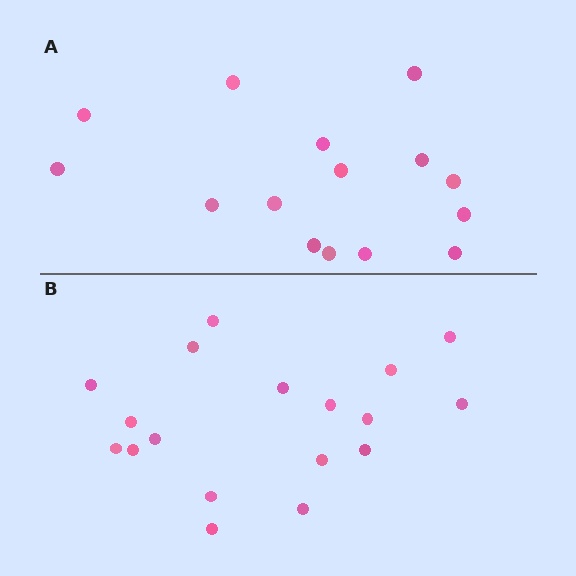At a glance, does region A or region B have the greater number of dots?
Region B (the bottom region) has more dots.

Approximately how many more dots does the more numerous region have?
Region B has just a few more — roughly 2 or 3 more dots than region A.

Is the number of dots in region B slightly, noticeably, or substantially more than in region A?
Region B has only slightly more — the two regions are fairly close. The ratio is roughly 1.2 to 1.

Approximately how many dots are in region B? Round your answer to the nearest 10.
About 20 dots. (The exact count is 18, which rounds to 20.)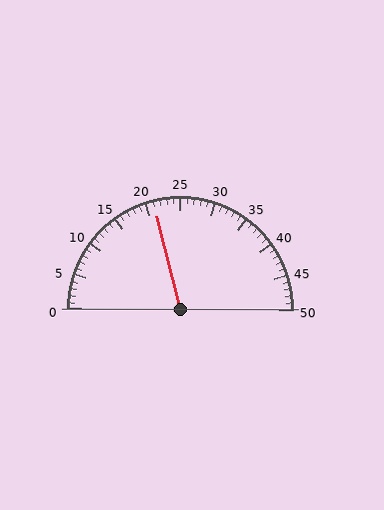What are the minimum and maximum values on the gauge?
The gauge ranges from 0 to 50.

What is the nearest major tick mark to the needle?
The nearest major tick mark is 20.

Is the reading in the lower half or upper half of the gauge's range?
The reading is in the lower half of the range (0 to 50).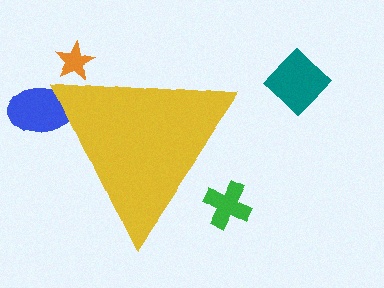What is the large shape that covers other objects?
A yellow triangle.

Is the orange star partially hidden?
Yes, the orange star is partially hidden behind the yellow triangle.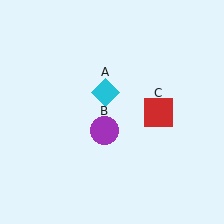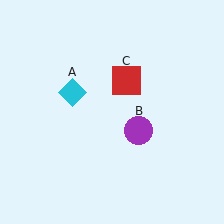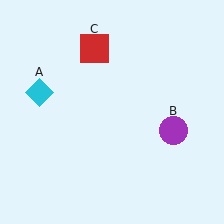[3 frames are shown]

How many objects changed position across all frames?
3 objects changed position: cyan diamond (object A), purple circle (object B), red square (object C).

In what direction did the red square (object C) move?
The red square (object C) moved up and to the left.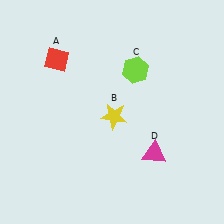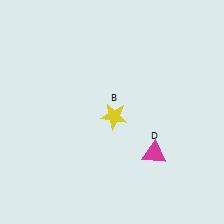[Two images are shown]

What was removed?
The red diamond (A), the lime hexagon (C) were removed in Image 2.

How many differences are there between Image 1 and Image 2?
There are 2 differences between the two images.